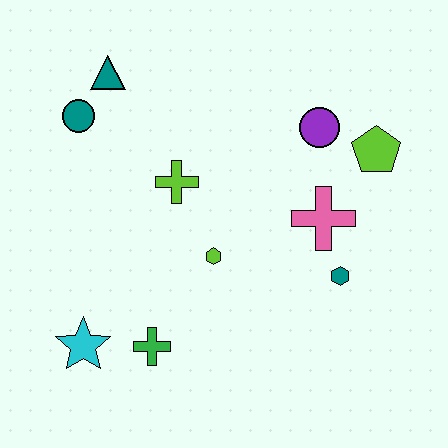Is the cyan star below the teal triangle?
Yes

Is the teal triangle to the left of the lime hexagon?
Yes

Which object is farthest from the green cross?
The lime pentagon is farthest from the green cross.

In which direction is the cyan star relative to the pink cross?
The cyan star is to the left of the pink cross.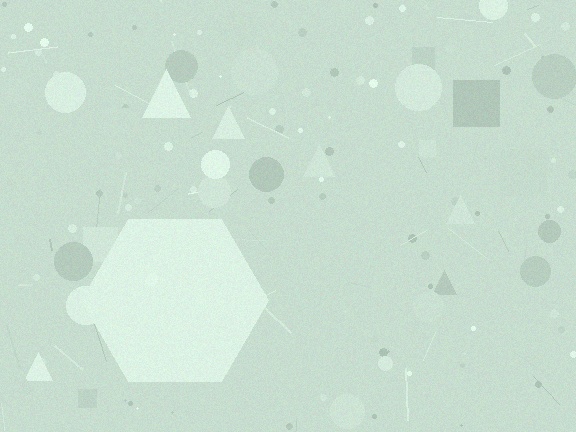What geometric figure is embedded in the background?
A hexagon is embedded in the background.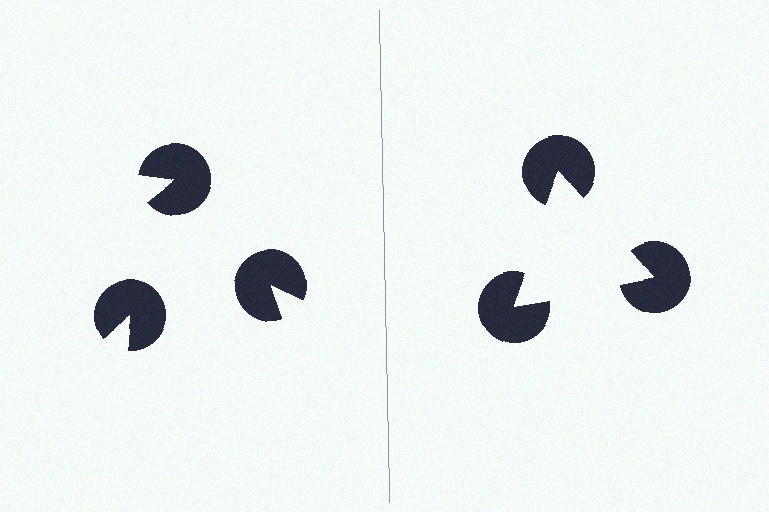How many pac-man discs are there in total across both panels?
6 — 3 on each side.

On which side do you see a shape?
An illusory triangle appears on the right side. On the left side the wedge cuts are rotated, so no coherent shape forms.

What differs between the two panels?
The pac-man discs are positioned identically on both sides; only the wedge orientations differ. On the right they align to a triangle; on the left they are misaligned.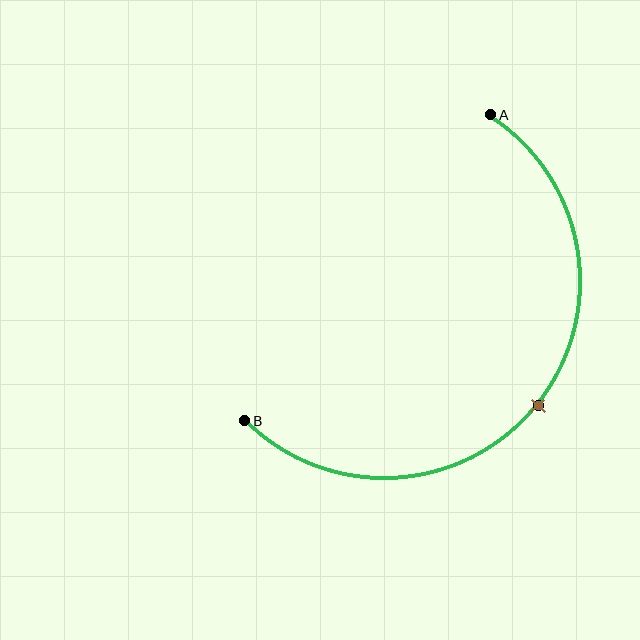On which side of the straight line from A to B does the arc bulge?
The arc bulges below and to the right of the straight line connecting A and B.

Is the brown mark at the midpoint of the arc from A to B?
Yes. The brown mark lies on the arc at equal arc-length from both A and B — it is the arc midpoint.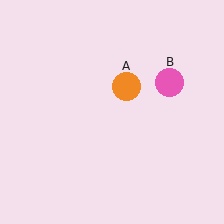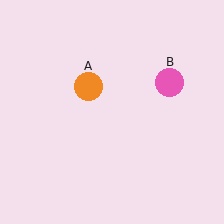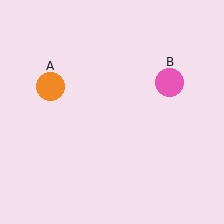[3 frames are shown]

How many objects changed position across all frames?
1 object changed position: orange circle (object A).